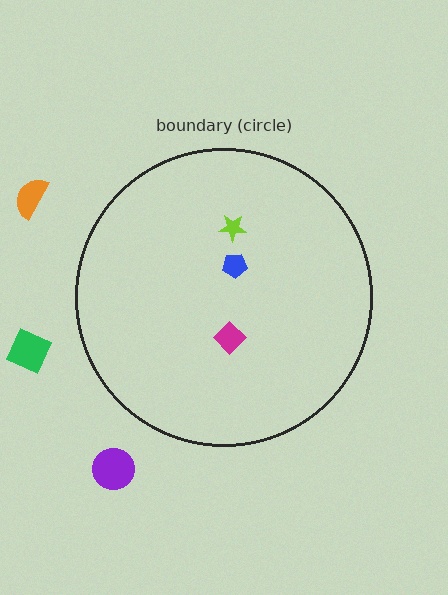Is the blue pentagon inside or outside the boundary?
Inside.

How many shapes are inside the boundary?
3 inside, 3 outside.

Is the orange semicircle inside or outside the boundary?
Outside.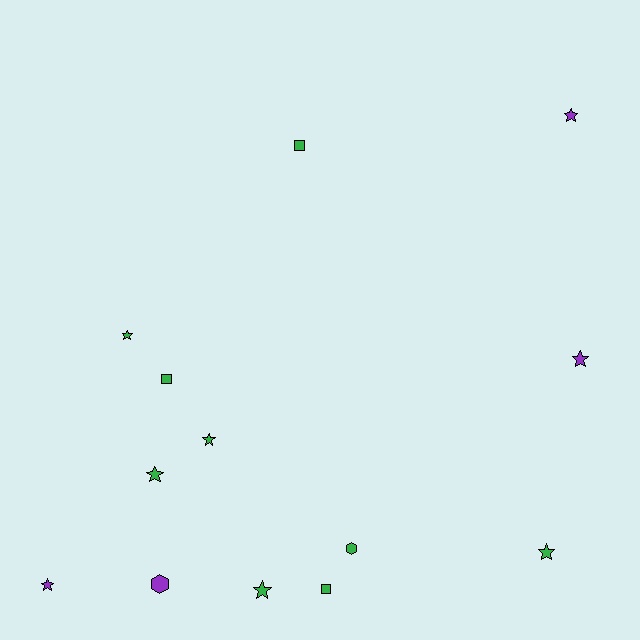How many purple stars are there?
There are 3 purple stars.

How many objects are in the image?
There are 13 objects.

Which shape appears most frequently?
Star, with 8 objects.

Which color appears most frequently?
Green, with 9 objects.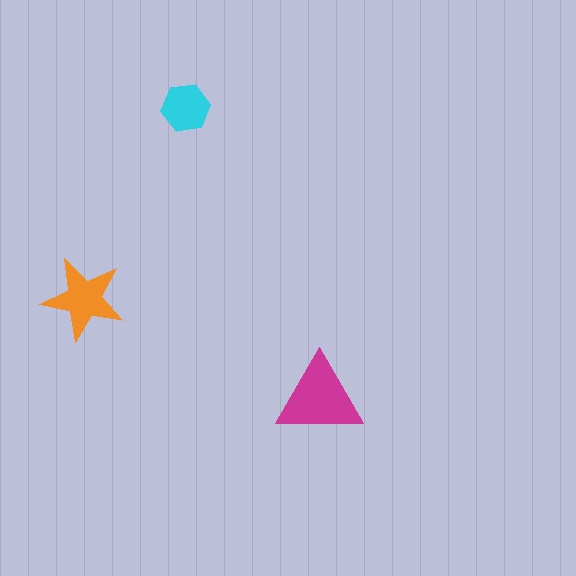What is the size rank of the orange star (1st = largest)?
2nd.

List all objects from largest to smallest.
The magenta triangle, the orange star, the cyan hexagon.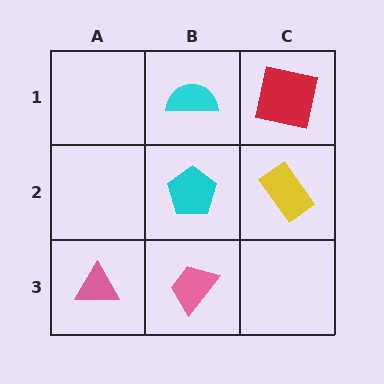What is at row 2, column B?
A cyan pentagon.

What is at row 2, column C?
A yellow rectangle.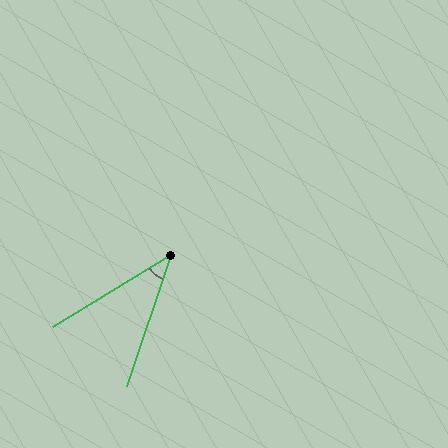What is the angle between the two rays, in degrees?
Approximately 40 degrees.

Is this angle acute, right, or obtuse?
It is acute.